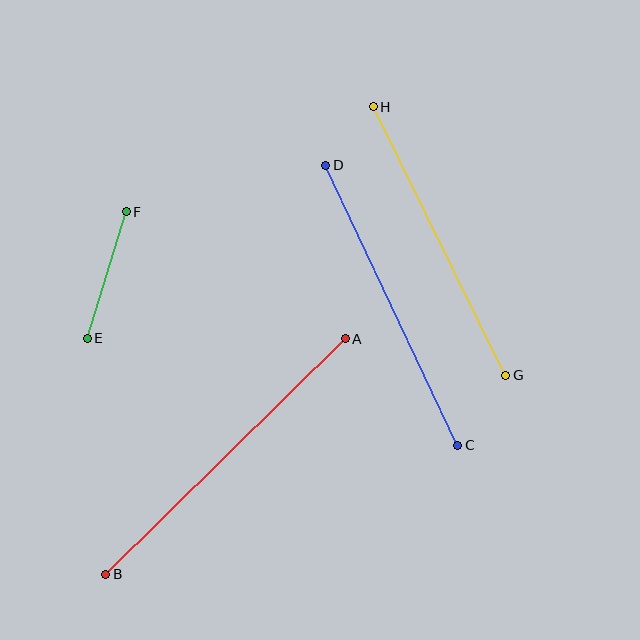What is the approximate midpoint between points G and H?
The midpoint is at approximately (440, 241) pixels.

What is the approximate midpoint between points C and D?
The midpoint is at approximately (392, 305) pixels.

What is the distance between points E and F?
The distance is approximately 133 pixels.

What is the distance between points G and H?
The distance is approximately 299 pixels.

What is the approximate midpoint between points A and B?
The midpoint is at approximately (225, 456) pixels.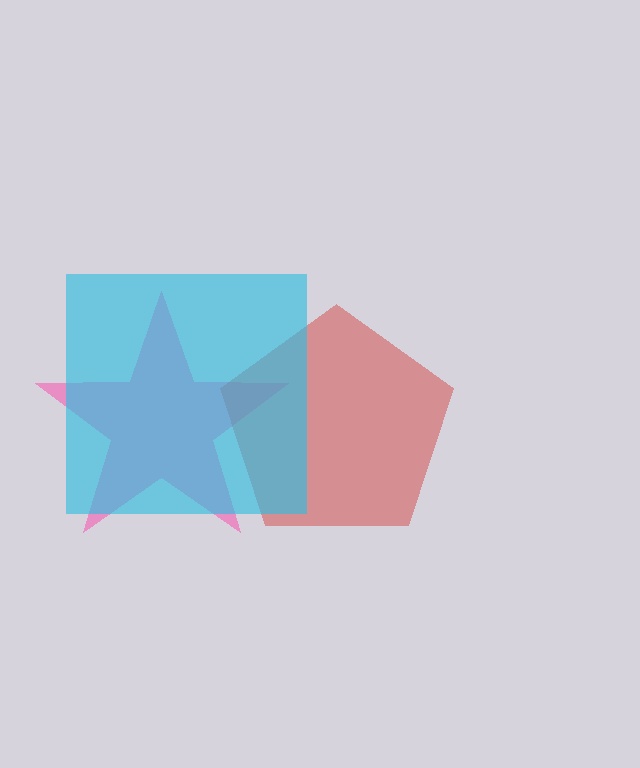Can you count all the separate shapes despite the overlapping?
Yes, there are 3 separate shapes.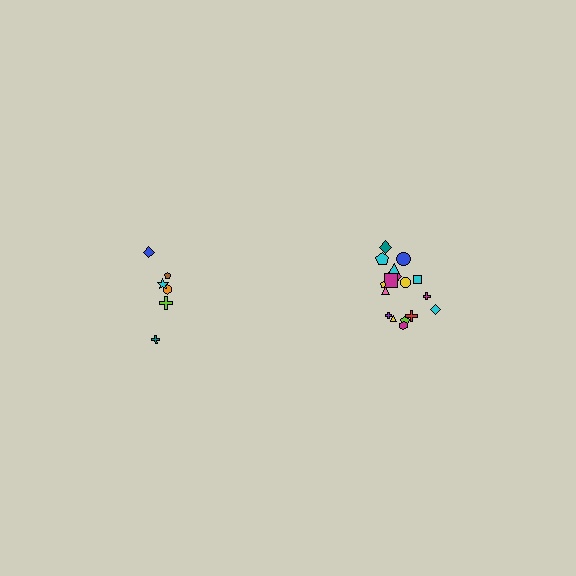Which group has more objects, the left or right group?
The right group.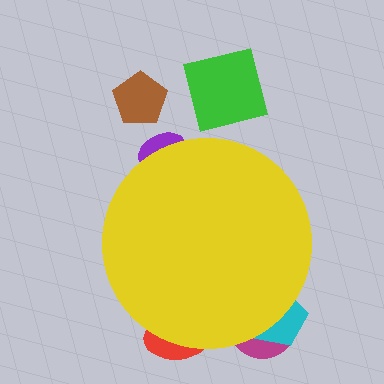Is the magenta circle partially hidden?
Yes, the magenta circle is partially hidden behind the yellow circle.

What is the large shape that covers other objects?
A yellow circle.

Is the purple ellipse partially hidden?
Yes, the purple ellipse is partially hidden behind the yellow circle.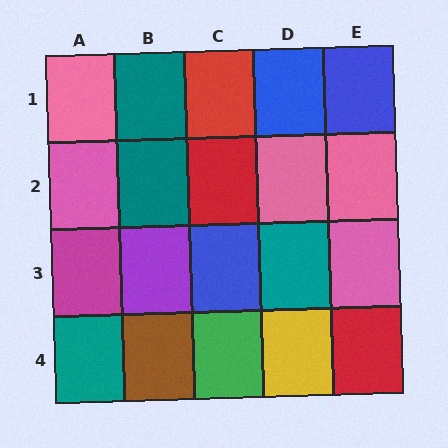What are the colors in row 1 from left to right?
Pink, teal, red, blue, blue.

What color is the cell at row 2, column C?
Red.